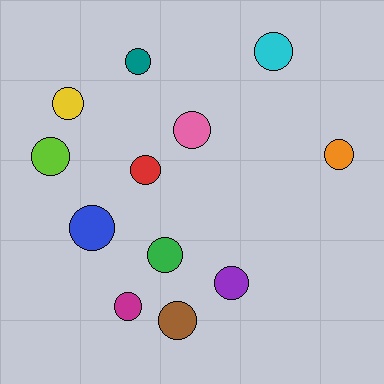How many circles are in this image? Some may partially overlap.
There are 12 circles.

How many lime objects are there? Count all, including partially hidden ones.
There is 1 lime object.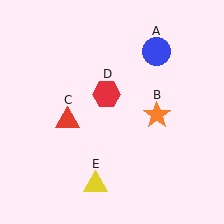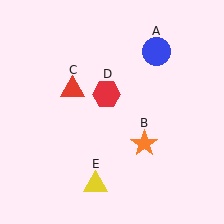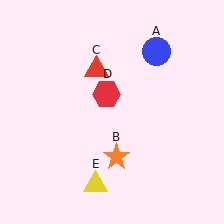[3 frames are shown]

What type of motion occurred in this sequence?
The orange star (object B), red triangle (object C) rotated clockwise around the center of the scene.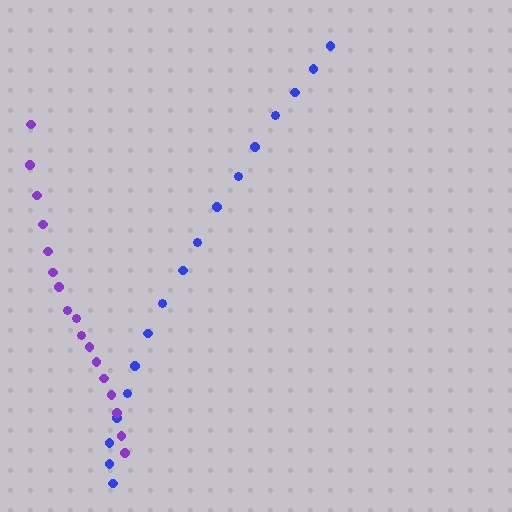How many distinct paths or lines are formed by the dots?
There are 2 distinct paths.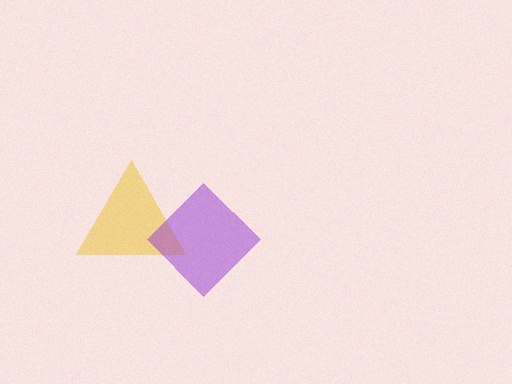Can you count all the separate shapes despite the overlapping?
Yes, there are 2 separate shapes.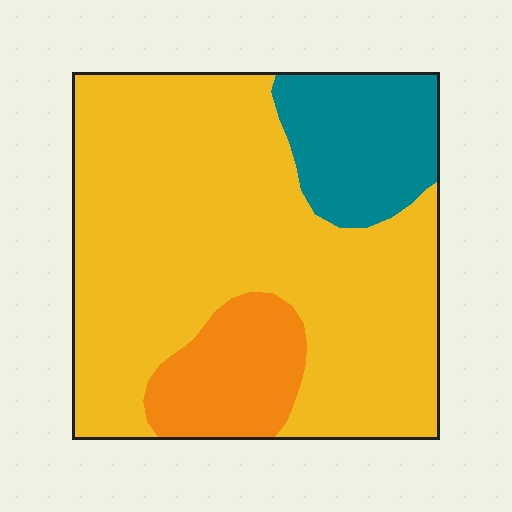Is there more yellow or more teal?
Yellow.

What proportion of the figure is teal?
Teal covers 16% of the figure.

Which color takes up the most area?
Yellow, at roughly 70%.